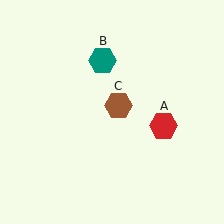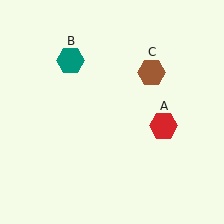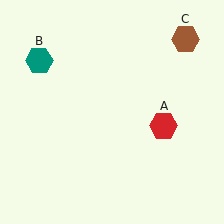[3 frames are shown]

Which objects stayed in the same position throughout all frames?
Red hexagon (object A) remained stationary.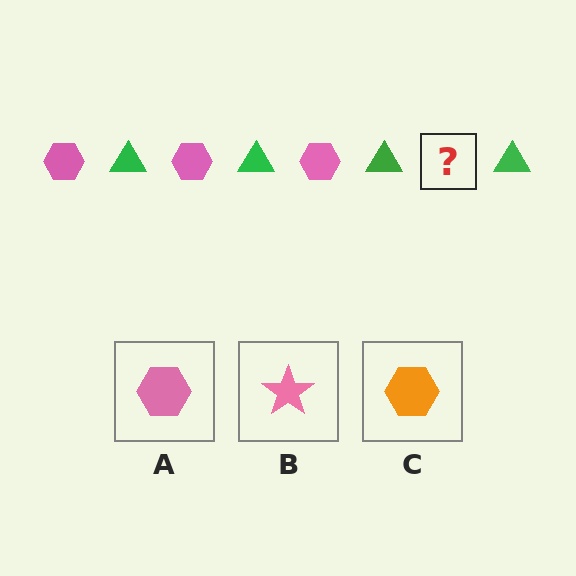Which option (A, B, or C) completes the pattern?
A.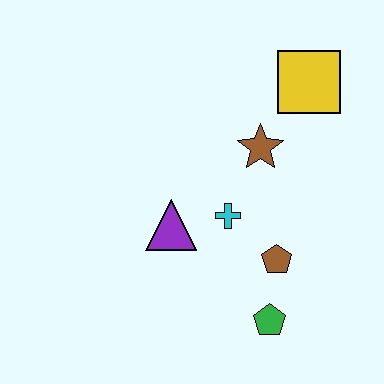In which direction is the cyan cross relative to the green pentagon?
The cyan cross is above the green pentagon.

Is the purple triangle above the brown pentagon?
Yes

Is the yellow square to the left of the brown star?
No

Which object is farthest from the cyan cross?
The yellow square is farthest from the cyan cross.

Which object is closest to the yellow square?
The brown star is closest to the yellow square.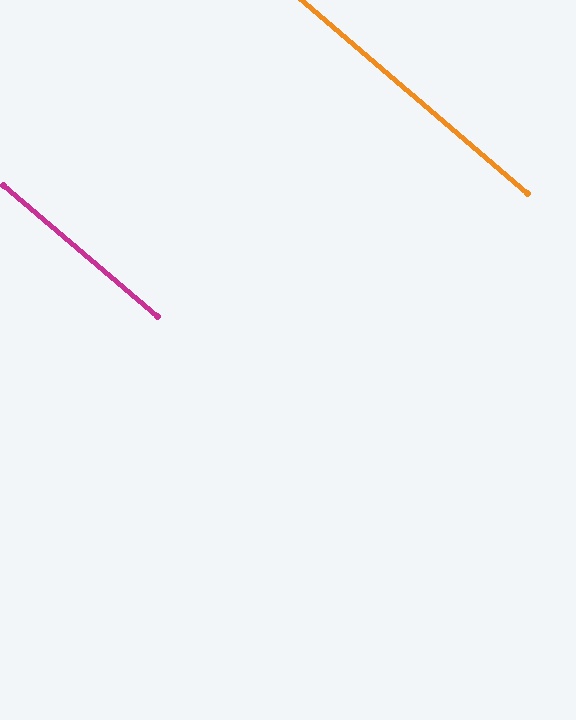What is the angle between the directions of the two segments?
Approximately 0 degrees.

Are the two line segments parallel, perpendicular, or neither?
Parallel — their directions differ by only 0.2°.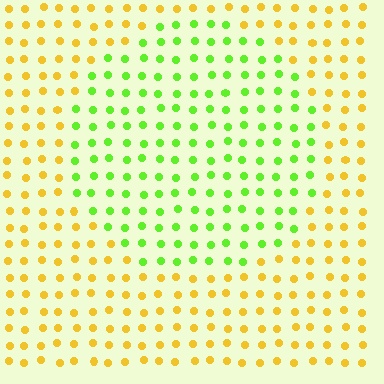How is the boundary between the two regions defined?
The boundary is defined purely by a slight shift in hue (about 57 degrees). Spacing, size, and orientation are identical on both sides.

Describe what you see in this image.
The image is filled with small yellow elements in a uniform arrangement. A circle-shaped region is visible where the elements are tinted to a slightly different hue, forming a subtle color boundary.